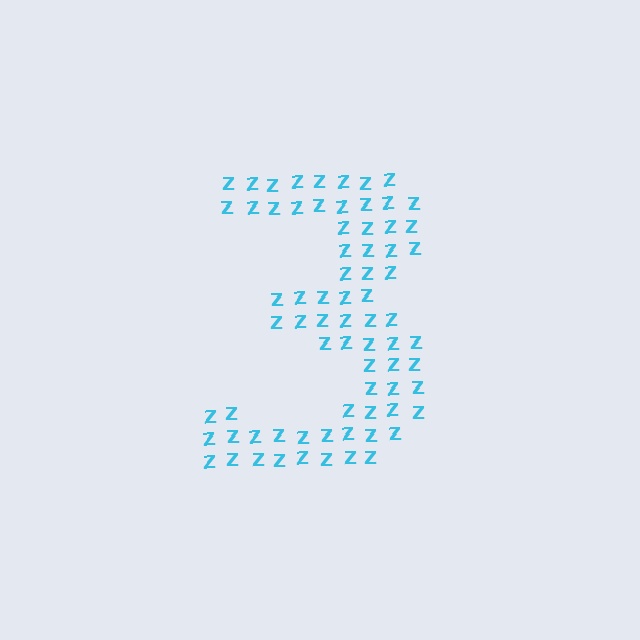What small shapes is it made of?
It is made of small letter Z's.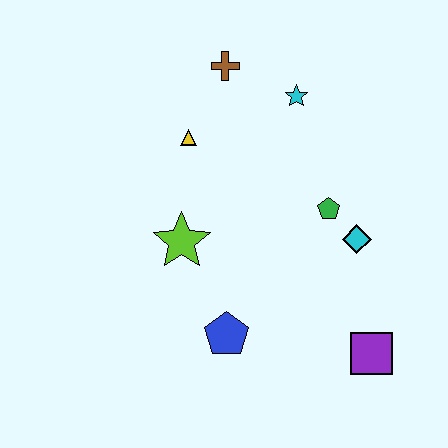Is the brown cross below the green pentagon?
No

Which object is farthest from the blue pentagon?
The brown cross is farthest from the blue pentagon.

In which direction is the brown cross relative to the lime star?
The brown cross is above the lime star.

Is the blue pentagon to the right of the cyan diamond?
No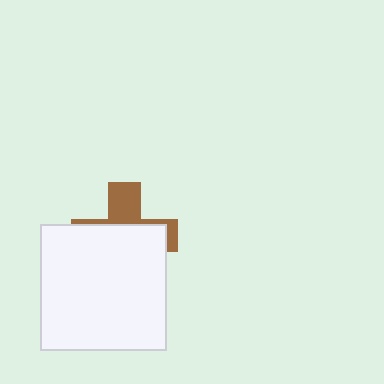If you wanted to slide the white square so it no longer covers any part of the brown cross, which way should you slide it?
Slide it down — that is the most direct way to separate the two shapes.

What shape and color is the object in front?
The object in front is a white square.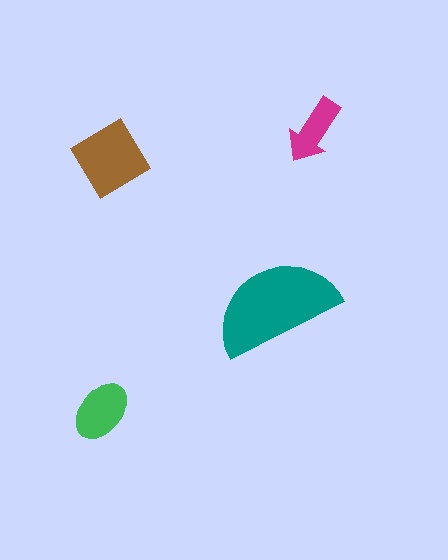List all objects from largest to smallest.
The teal semicircle, the brown diamond, the green ellipse, the magenta arrow.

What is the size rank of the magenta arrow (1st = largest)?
4th.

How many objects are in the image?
There are 4 objects in the image.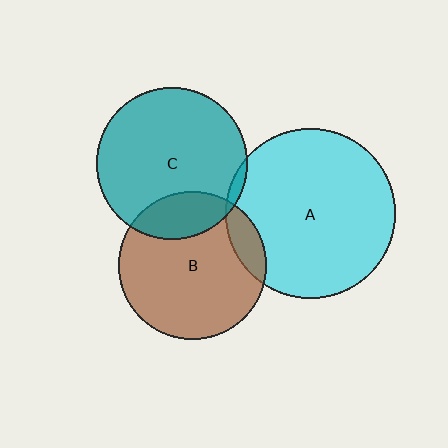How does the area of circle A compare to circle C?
Approximately 1.3 times.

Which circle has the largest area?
Circle A (cyan).